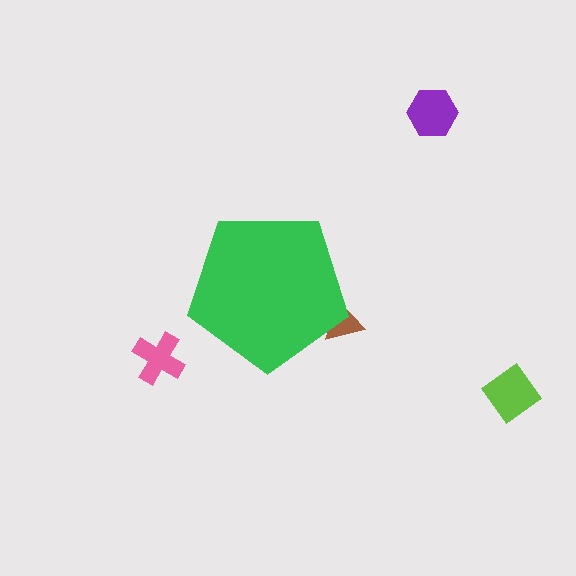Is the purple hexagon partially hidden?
No, the purple hexagon is fully visible.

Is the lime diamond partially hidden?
No, the lime diamond is fully visible.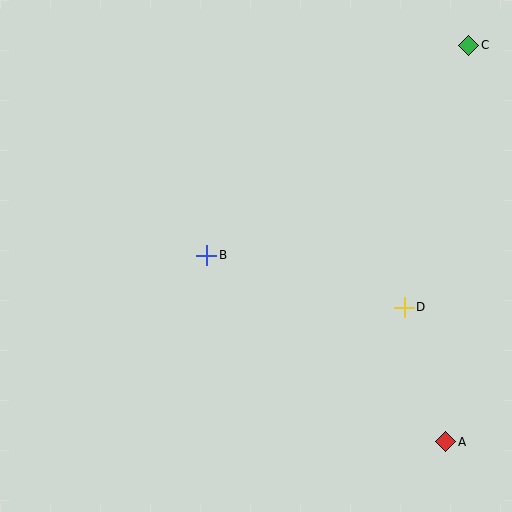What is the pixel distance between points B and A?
The distance between B and A is 303 pixels.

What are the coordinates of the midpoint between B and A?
The midpoint between B and A is at (326, 348).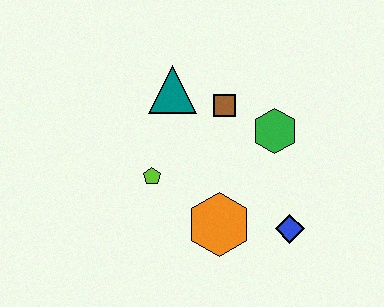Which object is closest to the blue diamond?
The orange hexagon is closest to the blue diamond.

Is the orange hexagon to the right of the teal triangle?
Yes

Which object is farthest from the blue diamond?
The teal triangle is farthest from the blue diamond.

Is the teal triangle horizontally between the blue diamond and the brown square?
No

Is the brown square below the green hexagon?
No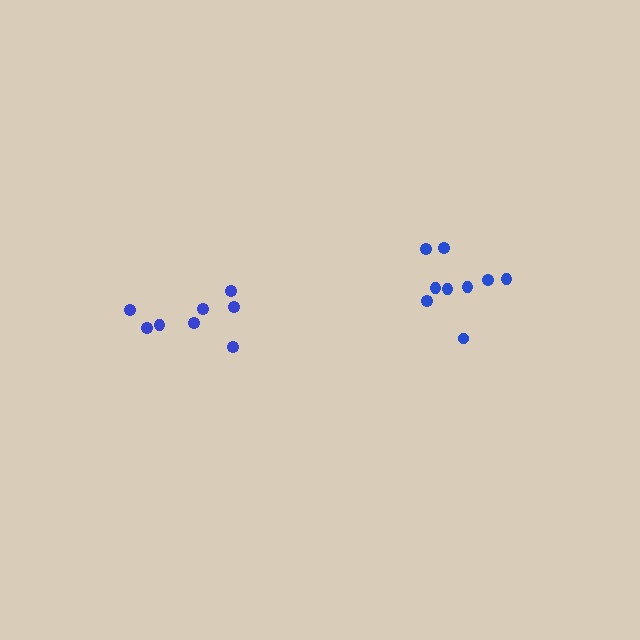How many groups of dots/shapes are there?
There are 2 groups.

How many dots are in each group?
Group 1: 8 dots, Group 2: 9 dots (17 total).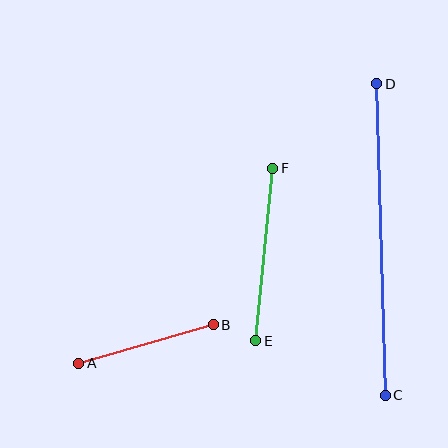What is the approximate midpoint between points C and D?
The midpoint is at approximately (381, 240) pixels.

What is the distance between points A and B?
The distance is approximately 140 pixels.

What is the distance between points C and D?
The distance is approximately 312 pixels.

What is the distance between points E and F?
The distance is approximately 173 pixels.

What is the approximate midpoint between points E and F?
The midpoint is at approximately (264, 255) pixels.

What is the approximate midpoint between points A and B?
The midpoint is at approximately (146, 344) pixels.